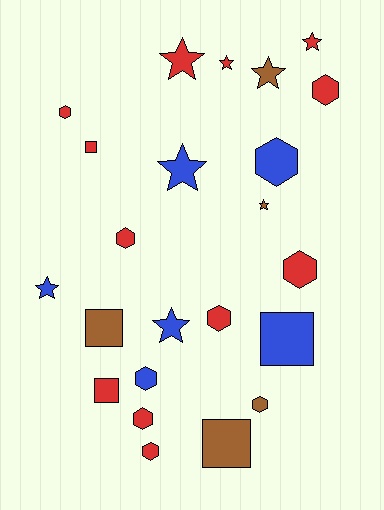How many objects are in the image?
There are 23 objects.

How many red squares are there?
There are 2 red squares.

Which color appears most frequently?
Red, with 12 objects.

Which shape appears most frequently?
Hexagon, with 10 objects.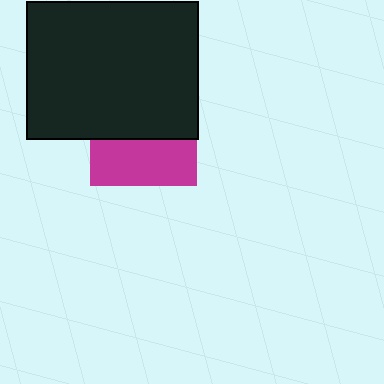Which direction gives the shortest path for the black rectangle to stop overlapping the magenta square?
Moving up gives the shortest separation.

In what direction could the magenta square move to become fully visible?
The magenta square could move down. That would shift it out from behind the black rectangle entirely.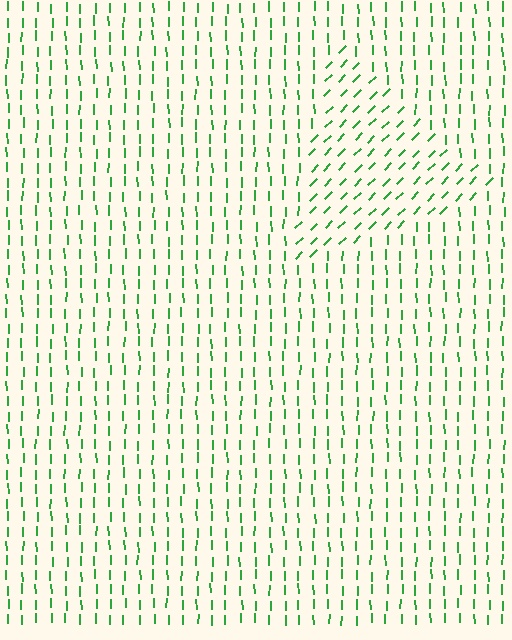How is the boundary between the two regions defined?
The boundary is defined purely by a change in line orientation (approximately 45 degrees difference). All lines are the same color and thickness.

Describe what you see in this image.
The image is filled with small green line segments. A triangle region in the image has lines oriented differently from the surrounding lines, creating a visible texture boundary.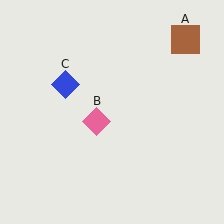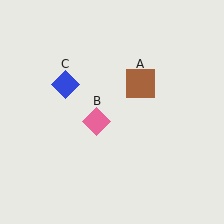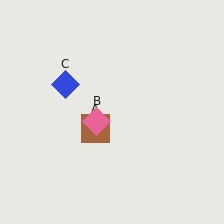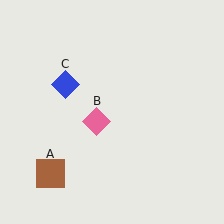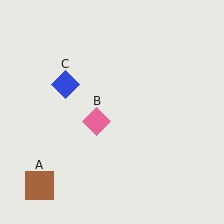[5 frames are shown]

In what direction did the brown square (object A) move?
The brown square (object A) moved down and to the left.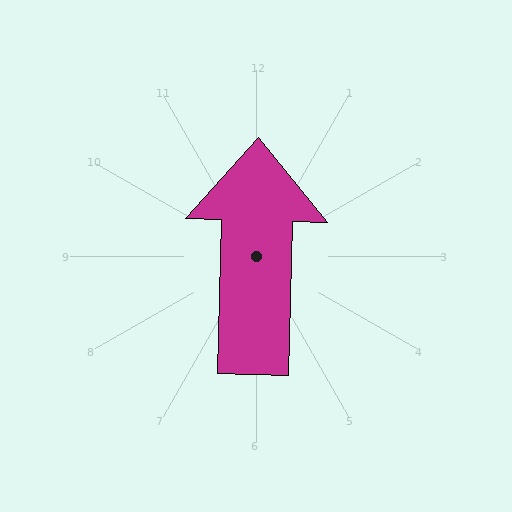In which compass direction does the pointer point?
North.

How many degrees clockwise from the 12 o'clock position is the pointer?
Approximately 1 degrees.